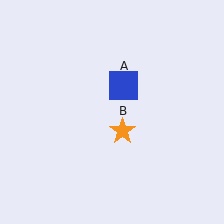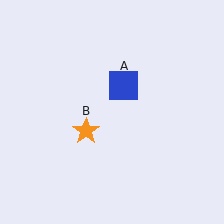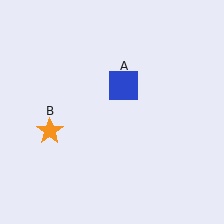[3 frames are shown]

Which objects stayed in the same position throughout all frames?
Blue square (object A) remained stationary.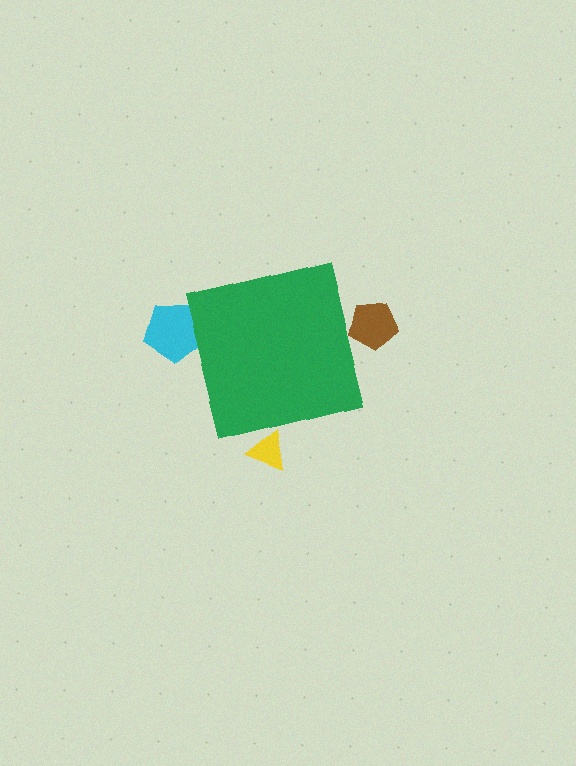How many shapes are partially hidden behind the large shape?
3 shapes are partially hidden.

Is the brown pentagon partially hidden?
Yes, the brown pentagon is partially hidden behind the green square.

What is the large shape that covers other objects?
A green square.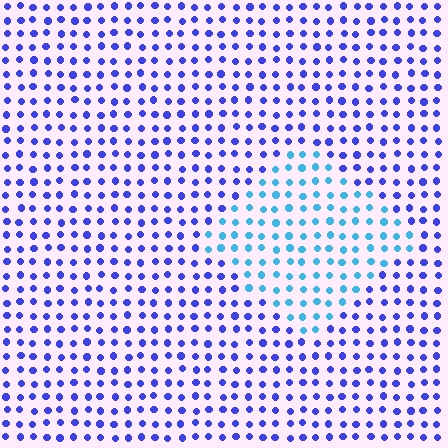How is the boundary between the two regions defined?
The boundary is defined purely by a slight shift in hue (about 43 degrees). Spacing, size, and orientation are identical on both sides.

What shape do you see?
I see a diamond.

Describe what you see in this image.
The image is filled with small blue elements in a uniform arrangement. A diamond-shaped region is visible where the elements are tinted to a slightly different hue, forming a subtle color boundary.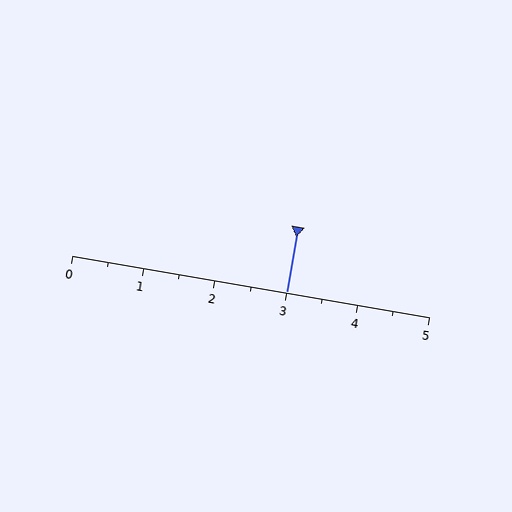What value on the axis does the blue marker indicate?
The marker indicates approximately 3.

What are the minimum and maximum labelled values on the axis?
The axis runs from 0 to 5.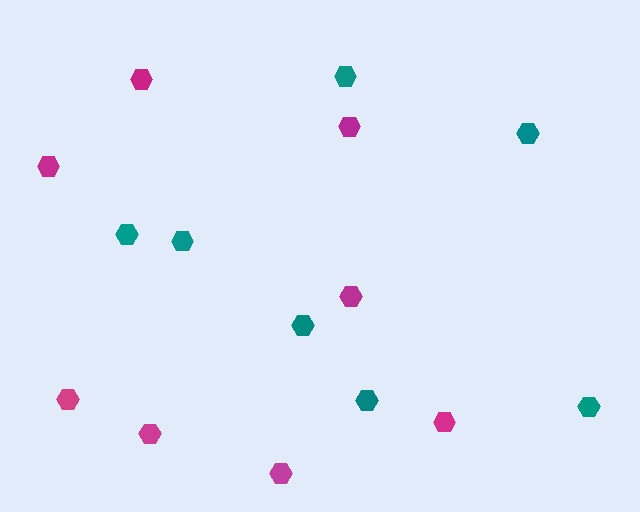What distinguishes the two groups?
There are 2 groups: one group of teal hexagons (7) and one group of magenta hexagons (8).